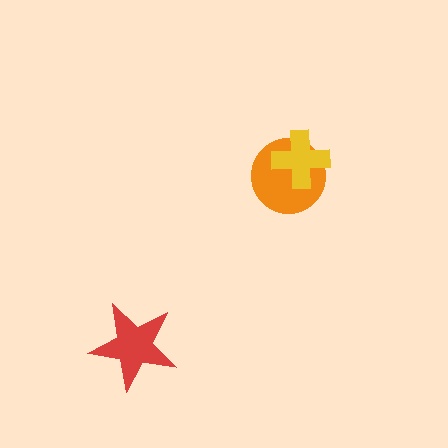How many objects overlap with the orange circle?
1 object overlaps with the orange circle.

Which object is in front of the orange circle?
The yellow cross is in front of the orange circle.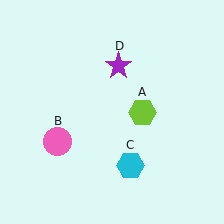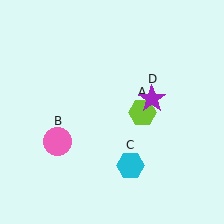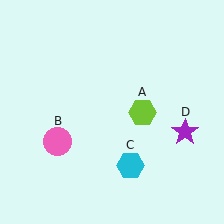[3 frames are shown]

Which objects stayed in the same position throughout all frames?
Lime hexagon (object A) and pink circle (object B) and cyan hexagon (object C) remained stationary.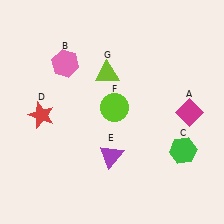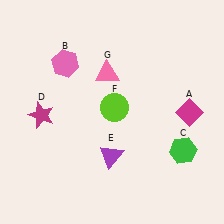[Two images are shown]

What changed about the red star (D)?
In Image 1, D is red. In Image 2, it changed to magenta.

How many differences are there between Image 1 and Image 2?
There are 2 differences between the two images.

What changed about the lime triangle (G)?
In Image 1, G is lime. In Image 2, it changed to pink.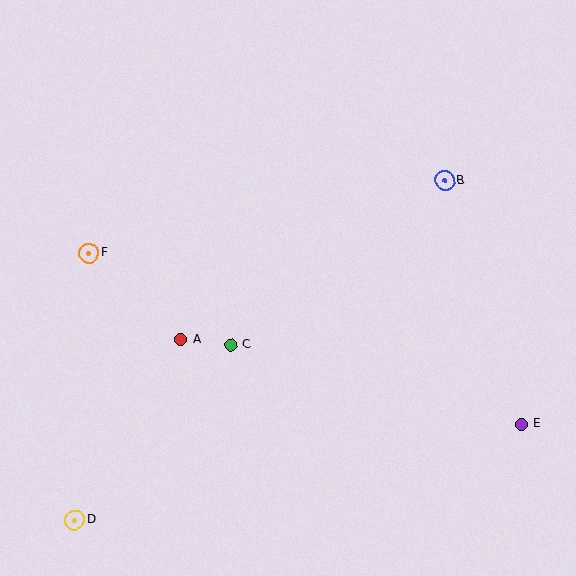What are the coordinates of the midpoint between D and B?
The midpoint between D and B is at (260, 350).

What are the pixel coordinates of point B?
Point B is at (445, 181).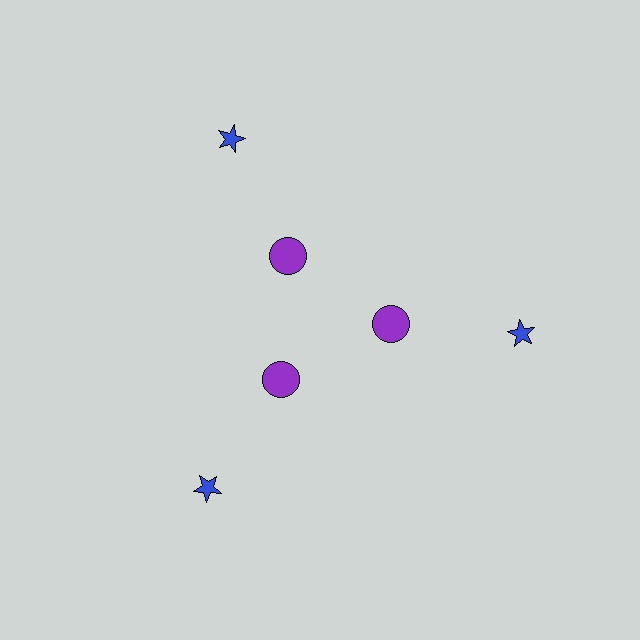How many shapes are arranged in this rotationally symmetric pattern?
There are 6 shapes, arranged in 3 groups of 2.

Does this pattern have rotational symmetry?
Yes, this pattern has 3-fold rotational symmetry. It looks the same after rotating 120 degrees around the center.